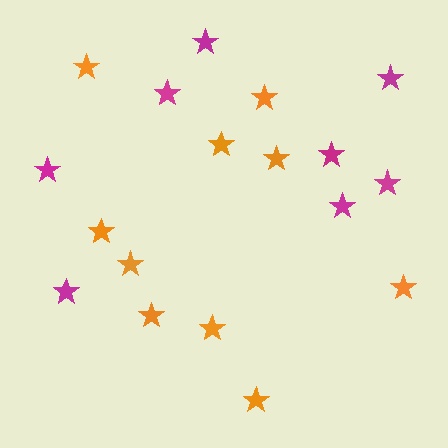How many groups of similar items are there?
There are 2 groups: one group of magenta stars (8) and one group of orange stars (10).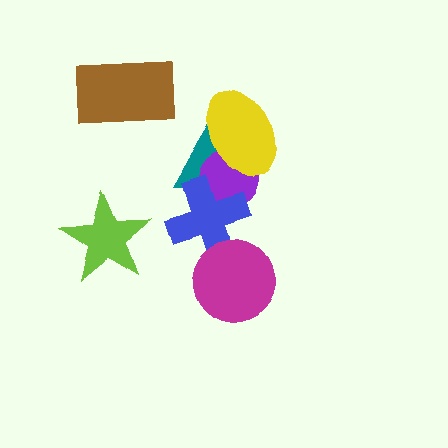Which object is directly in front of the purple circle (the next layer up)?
The yellow ellipse is directly in front of the purple circle.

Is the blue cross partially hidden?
Yes, it is partially covered by another shape.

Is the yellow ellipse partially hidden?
No, no other shape covers it.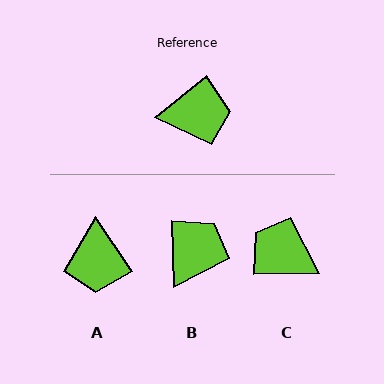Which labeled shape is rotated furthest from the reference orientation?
C, about 143 degrees away.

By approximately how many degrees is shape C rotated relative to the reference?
Approximately 143 degrees counter-clockwise.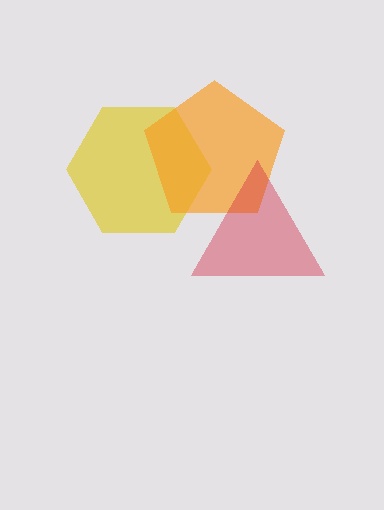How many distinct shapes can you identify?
There are 3 distinct shapes: a yellow hexagon, an orange pentagon, a red triangle.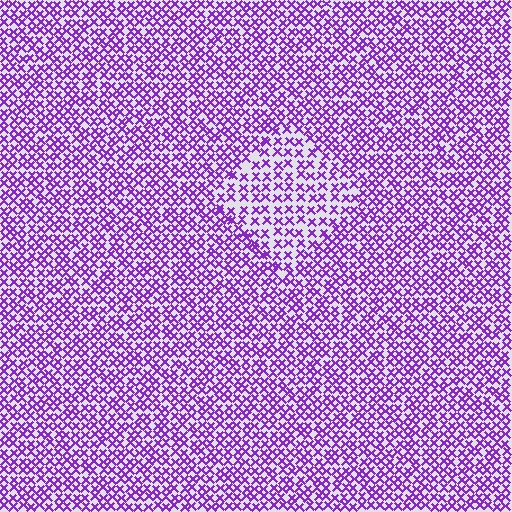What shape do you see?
I see a diamond.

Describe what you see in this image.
The image contains small purple elements arranged at two different densities. A diamond-shaped region is visible where the elements are less densely packed than the surrounding area.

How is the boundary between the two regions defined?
The boundary is defined by a change in element density (approximately 1.6x ratio). All elements are the same color, size, and shape.